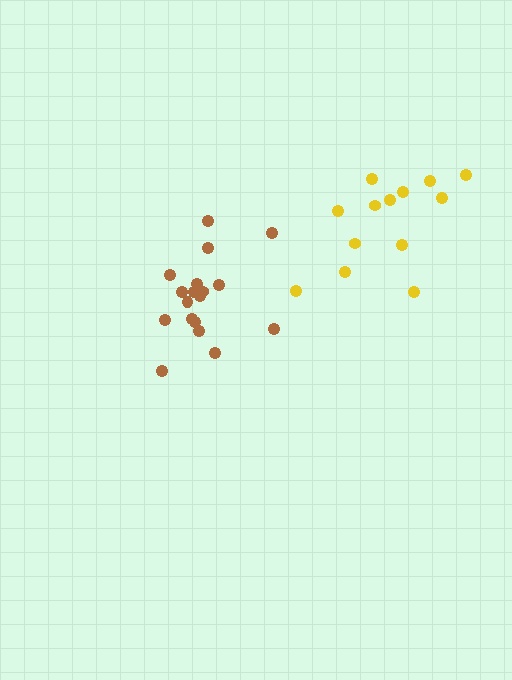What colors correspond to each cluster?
The clusters are colored: yellow, brown.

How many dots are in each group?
Group 1: 13 dots, Group 2: 18 dots (31 total).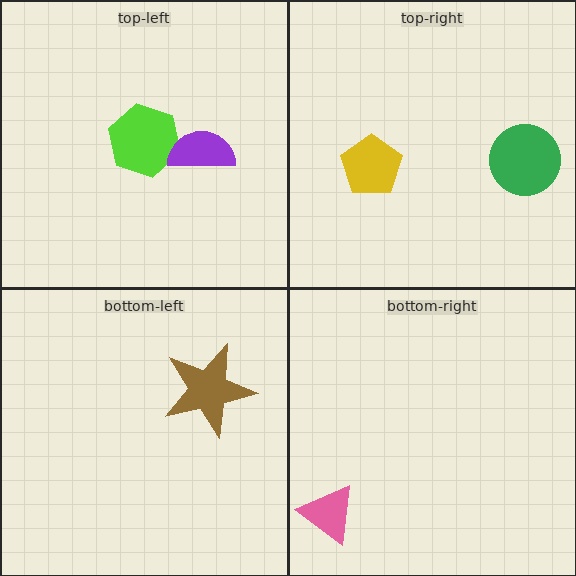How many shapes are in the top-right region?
2.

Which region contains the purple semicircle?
The top-left region.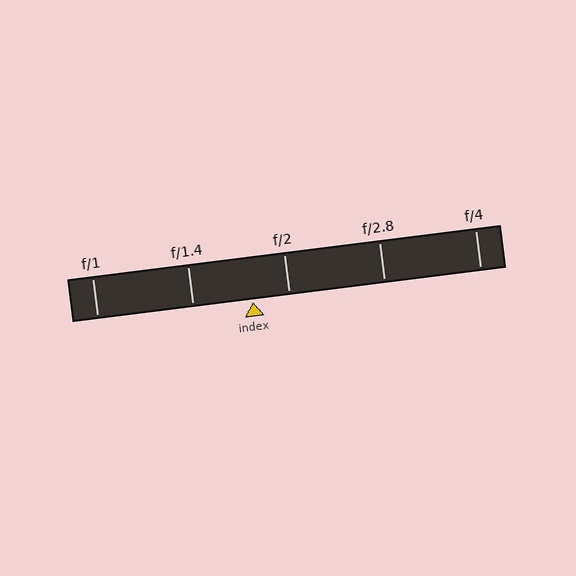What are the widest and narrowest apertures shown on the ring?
The widest aperture shown is f/1 and the narrowest is f/4.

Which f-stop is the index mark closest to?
The index mark is closest to f/2.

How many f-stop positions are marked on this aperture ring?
There are 5 f-stop positions marked.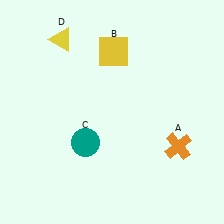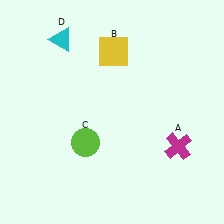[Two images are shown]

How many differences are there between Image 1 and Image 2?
There are 3 differences between the two images.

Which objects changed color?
A changed from orange to magenta. C changed from teal to lime. D changed from yellow to cyan.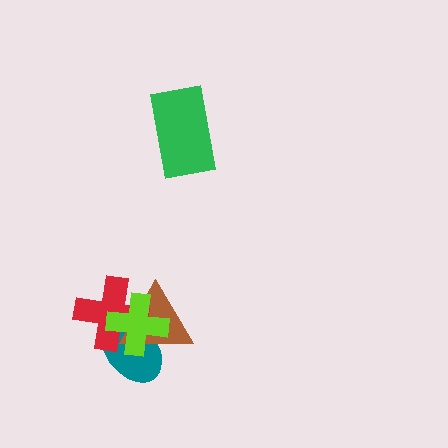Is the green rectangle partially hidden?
No, no other shape covers it.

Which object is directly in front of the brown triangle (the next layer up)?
The red cross is directly in front of the brown triangle.